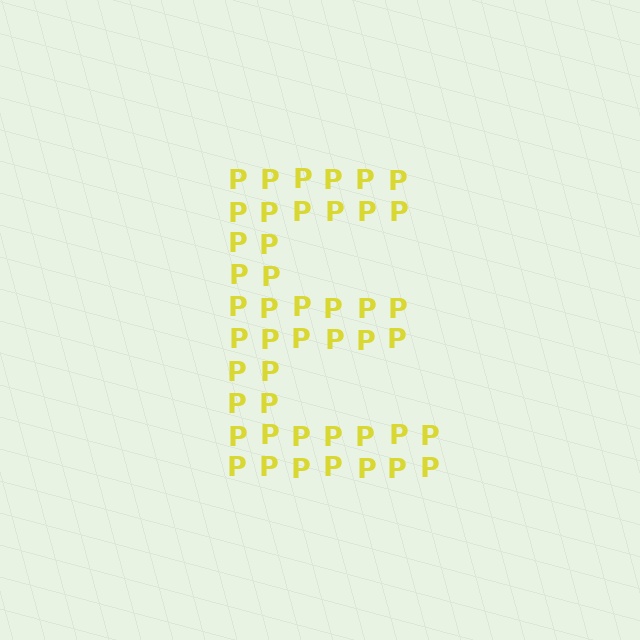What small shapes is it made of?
It is made of small letter P's.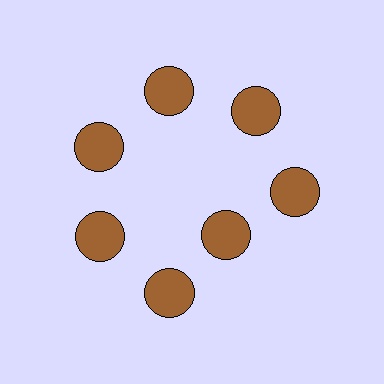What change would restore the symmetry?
The symmetry would be restored by moving it outward, back onto the ring so that all 7 circles sit at equal angles and equal distance from the center.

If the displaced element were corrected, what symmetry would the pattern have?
It would have 7-fold rotational symmetry — the pattern would map onto itself every 51 degrees.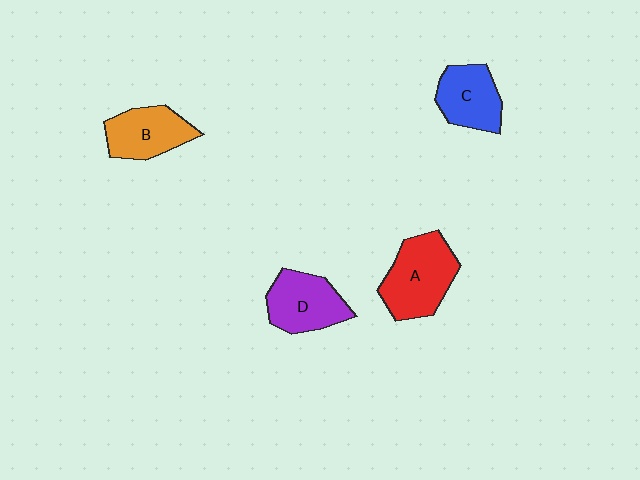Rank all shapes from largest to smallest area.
From largest to smallest: A (red), D (purple), B (orange), C (blue).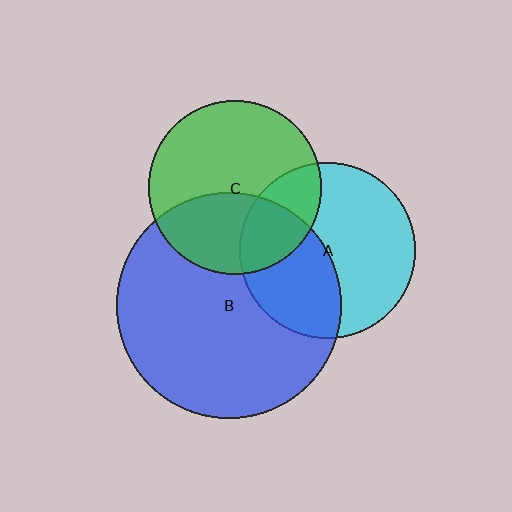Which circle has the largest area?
Circle B (blue).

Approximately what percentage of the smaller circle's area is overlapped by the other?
Approximately 25%.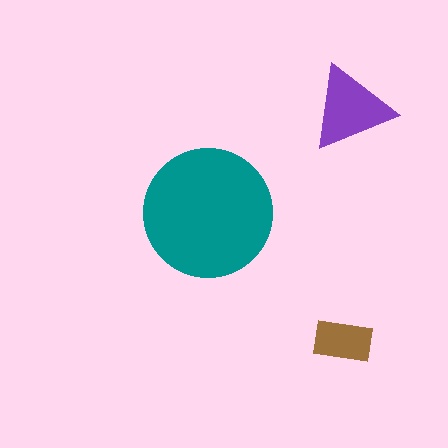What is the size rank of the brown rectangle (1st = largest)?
3rd.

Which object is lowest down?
The brown rectangle is bottommost.